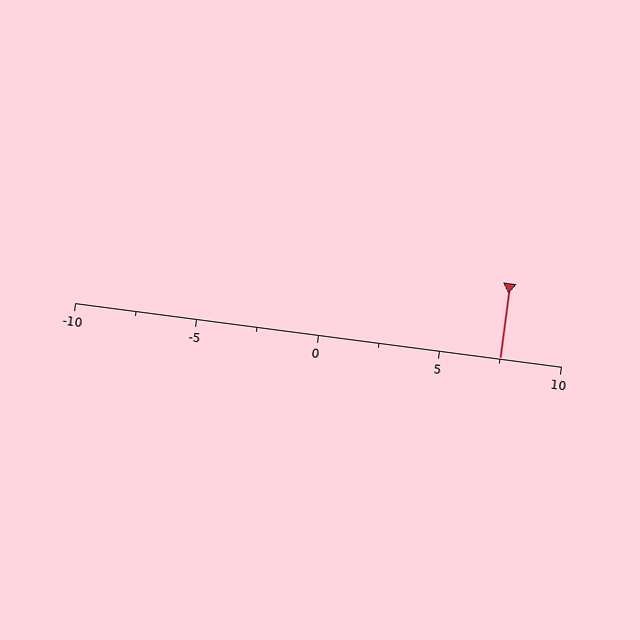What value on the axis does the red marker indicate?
The marker indicates approximately 7.5.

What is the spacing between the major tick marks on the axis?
The major ticks are spaced 5 apart.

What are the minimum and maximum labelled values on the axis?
The axis runs from -10 to 10.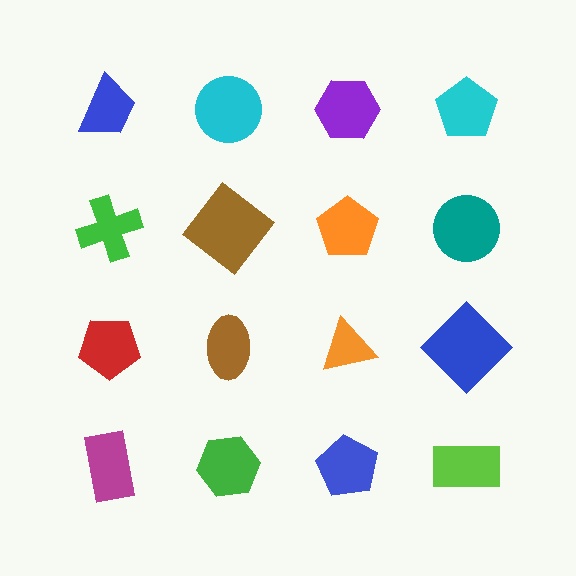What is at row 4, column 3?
A blue pentagon.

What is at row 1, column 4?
A cyan pentagon.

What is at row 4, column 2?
A green hexagon.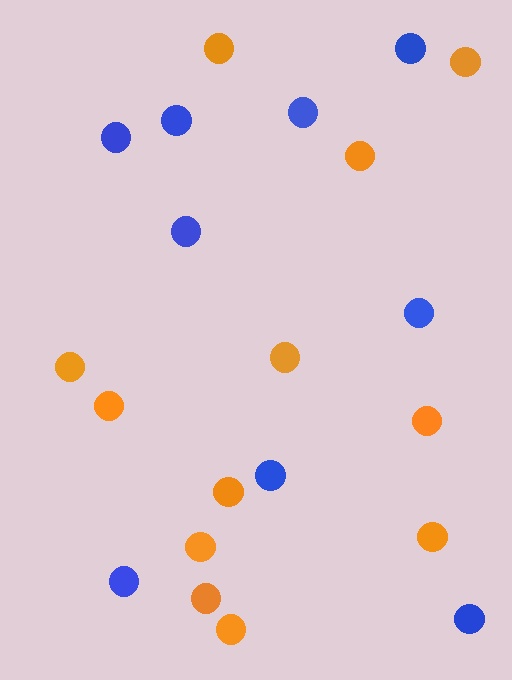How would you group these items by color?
There are 2 groups: one group of orange circles (12) and one group of blue circles (9).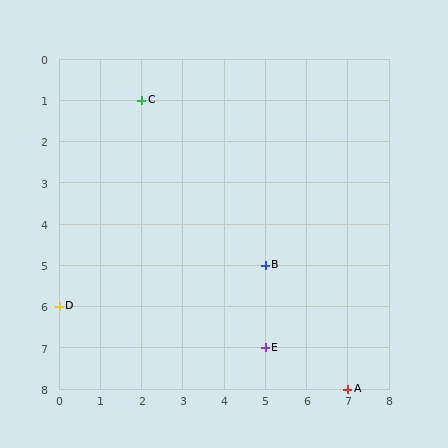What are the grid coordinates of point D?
Point D is at grid coordinates (0, 6).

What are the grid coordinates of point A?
Point A is at grid coordinates (7, 8).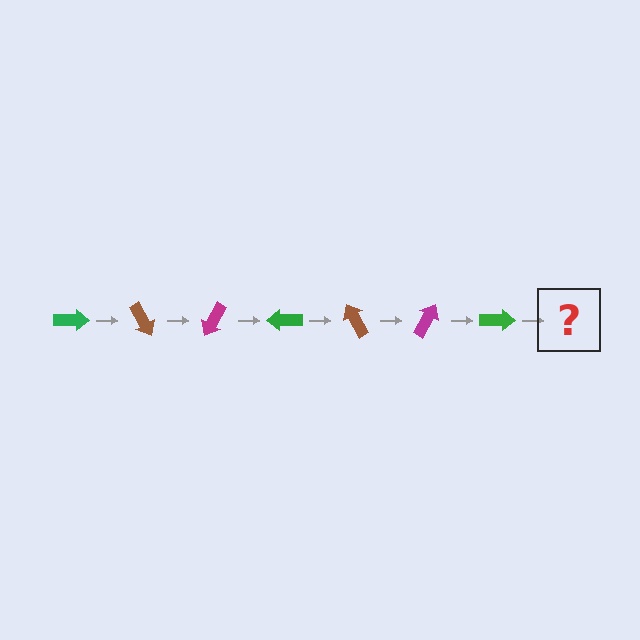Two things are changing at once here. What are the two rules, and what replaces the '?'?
The two rules are that it rotates 60 degrees each step and the color cycles through green, brown, and magenta. The '?' should be a brown arrow, rotated 420 degrees from the start.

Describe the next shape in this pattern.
It should be a brown arrow, rotated 420 degrees from the start.